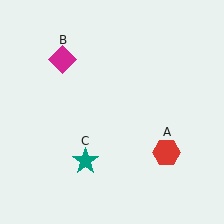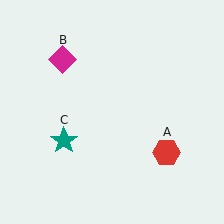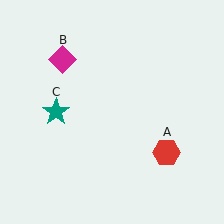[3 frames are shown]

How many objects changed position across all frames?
1 object changed position: teal star (object C).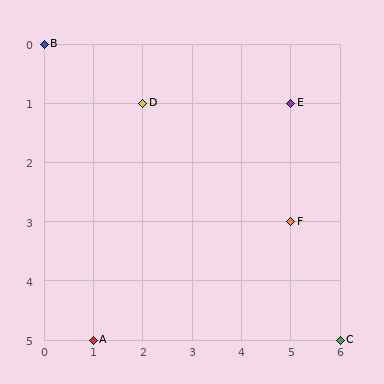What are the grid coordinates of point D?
Point D is at grid coordinates (2, 1).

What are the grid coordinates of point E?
Point E is at grid coordinates (5, 1).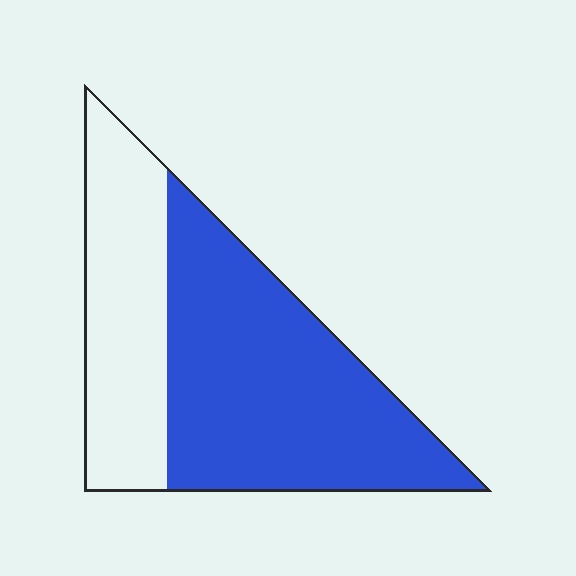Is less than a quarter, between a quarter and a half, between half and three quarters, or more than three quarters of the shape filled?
Between half and three quarters.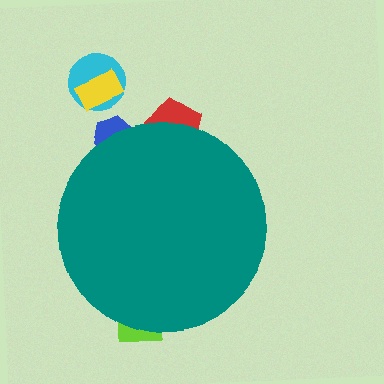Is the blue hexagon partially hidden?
Yes, the blue hexagon is partially hidden behind the teal circle.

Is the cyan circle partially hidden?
No, the cyan circle is fully visible.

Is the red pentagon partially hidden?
Yes, the red pentagon is partially hidden behind the teal circle.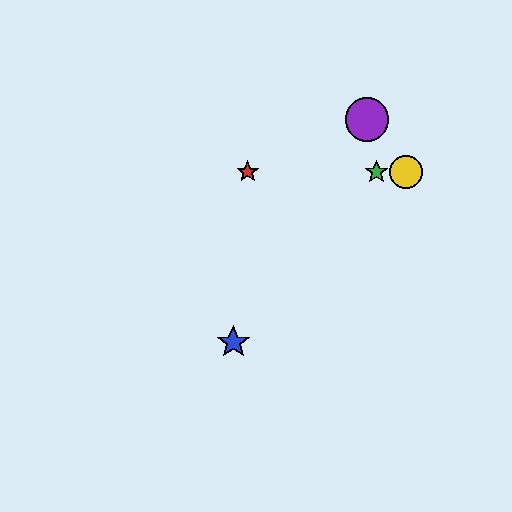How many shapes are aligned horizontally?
3 shapes (the red star, the green star, the yellow circle) are aligned horizontally.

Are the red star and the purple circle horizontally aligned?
No, the red star is at y≈172 and the purple circle is at y≈120.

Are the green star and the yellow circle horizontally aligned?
Yes, both are at y≈172.